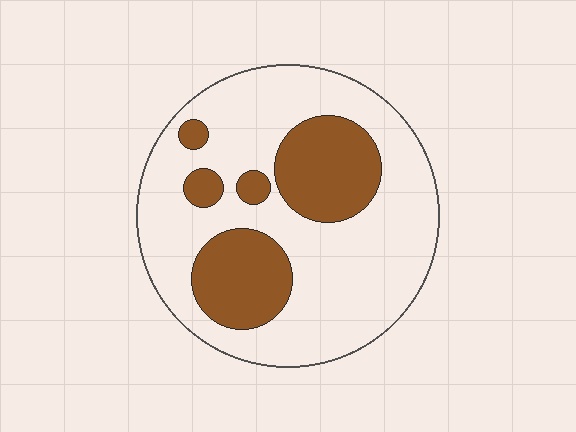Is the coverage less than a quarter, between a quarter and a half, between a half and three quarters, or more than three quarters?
Between a quarter and a half.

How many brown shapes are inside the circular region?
5.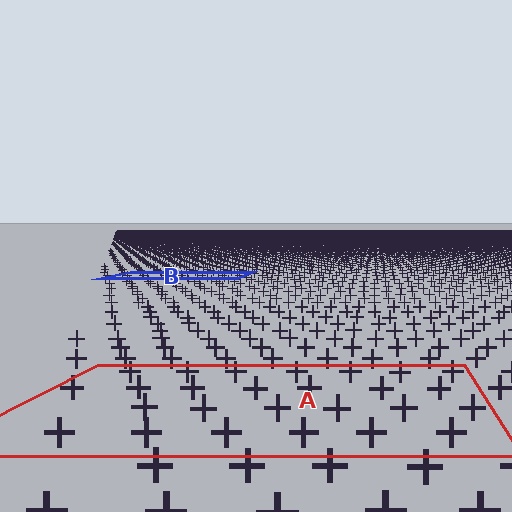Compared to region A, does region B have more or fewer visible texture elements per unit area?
Region B has more texture elements per unit area — they are packed more densely because it is farther away.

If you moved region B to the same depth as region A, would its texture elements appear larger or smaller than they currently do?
They would appear larger. At a closer depth, the same texture elements are projected at a bigger on-screen size.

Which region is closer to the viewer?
Region A is closer. The texture elements there are larger and more spread out.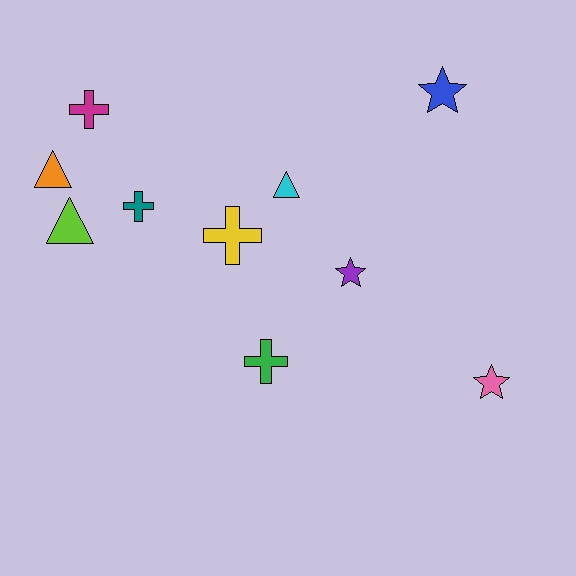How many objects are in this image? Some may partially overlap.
There are 10 objects.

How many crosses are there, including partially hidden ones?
There are 4 crosses.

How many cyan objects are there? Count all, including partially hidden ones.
There is 1 cyan object.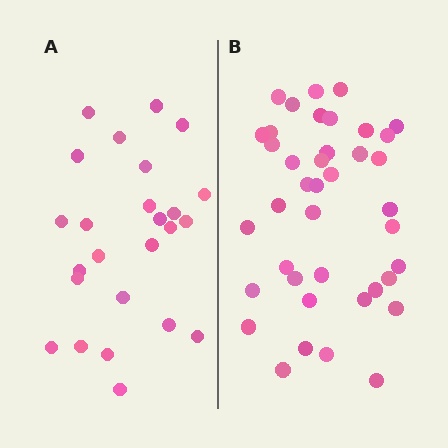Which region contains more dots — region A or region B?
Region B (the right region) has more dots.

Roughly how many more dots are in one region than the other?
Region B has approximately 15 more dots than region A.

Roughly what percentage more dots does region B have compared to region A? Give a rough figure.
About 60% more.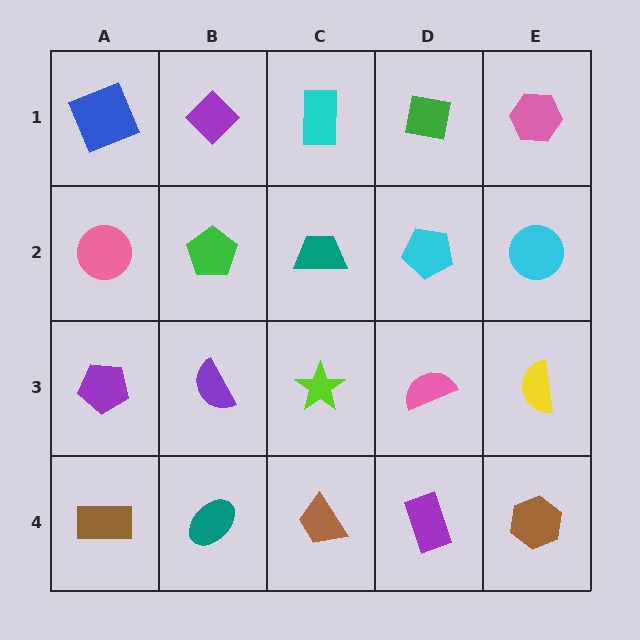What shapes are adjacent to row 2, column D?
A green square (row 1, column D), a pink semicircle (row 3, column D), a teal trapezoid (row 2, column C), a cyan circle (row 2, column E).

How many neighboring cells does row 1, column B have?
3.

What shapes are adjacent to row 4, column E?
A yellow semicircle (row 3, column E), a purple rectangle (row 4, column D).